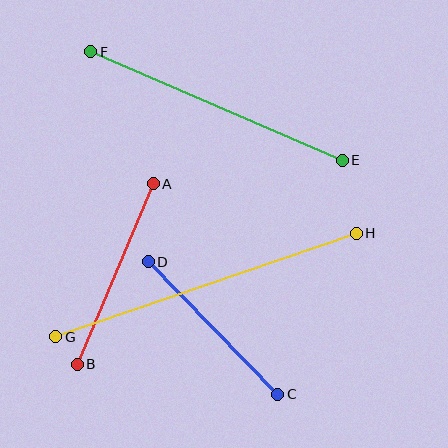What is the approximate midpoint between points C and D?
The midpoint is at approximately (213, 328) pixels.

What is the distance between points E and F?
The distance is approximately 274 pixels.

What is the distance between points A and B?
The distance is approximately 196 pixels.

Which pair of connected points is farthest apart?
Points G and H are farthest apart.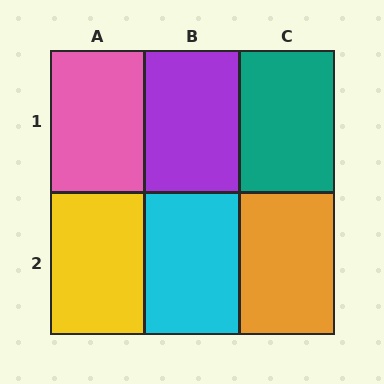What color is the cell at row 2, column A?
Yellow.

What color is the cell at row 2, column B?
Cyan.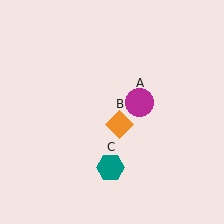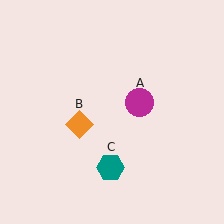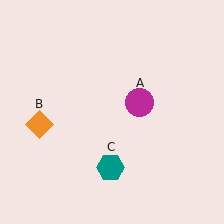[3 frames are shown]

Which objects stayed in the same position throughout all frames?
Magenta circle (object A) and teal hexagon (object C) remained stationary.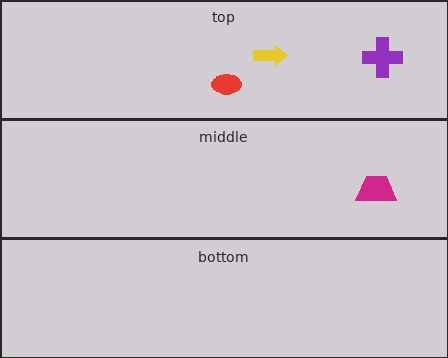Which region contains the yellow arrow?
The top region.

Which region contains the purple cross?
The top region.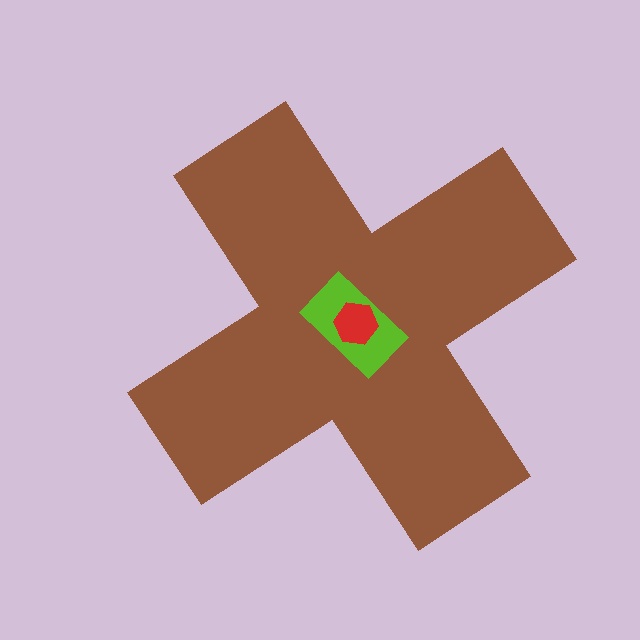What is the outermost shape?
The brown cross.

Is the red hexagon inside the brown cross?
Yes.